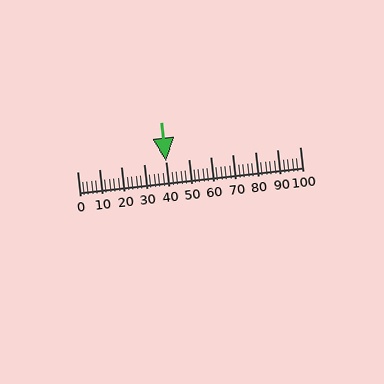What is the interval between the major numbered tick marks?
The major tick marks are spaced 10 units apart.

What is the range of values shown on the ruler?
The ruler shows values from 0 to 100.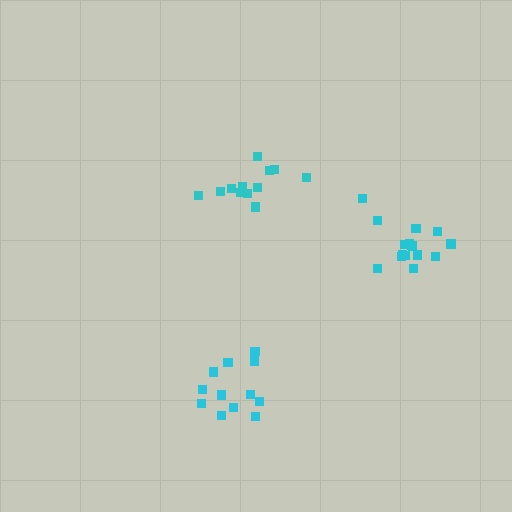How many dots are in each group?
Group 1: 12 dots, Group 2: 12 dots, Group 3: 16 dots (40 total).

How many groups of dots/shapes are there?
There are 3 groups.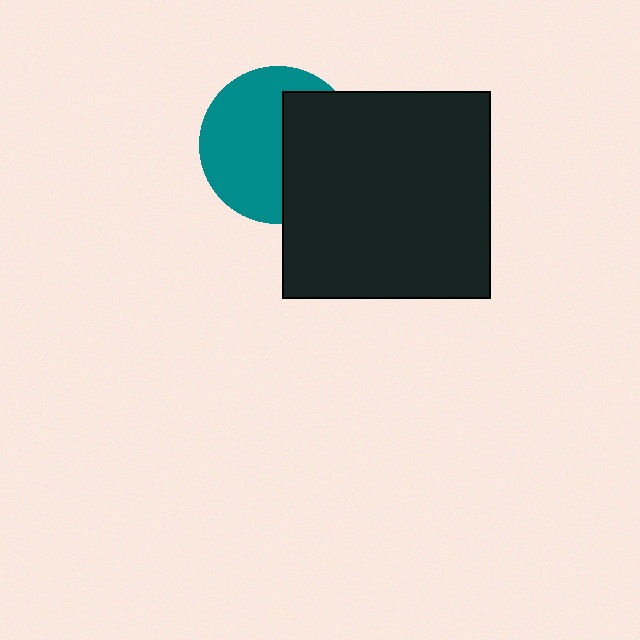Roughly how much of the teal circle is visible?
About half of it is visible (roughly 58%).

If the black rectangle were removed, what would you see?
You would see the complete teal circle.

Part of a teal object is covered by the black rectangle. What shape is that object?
It is a circle.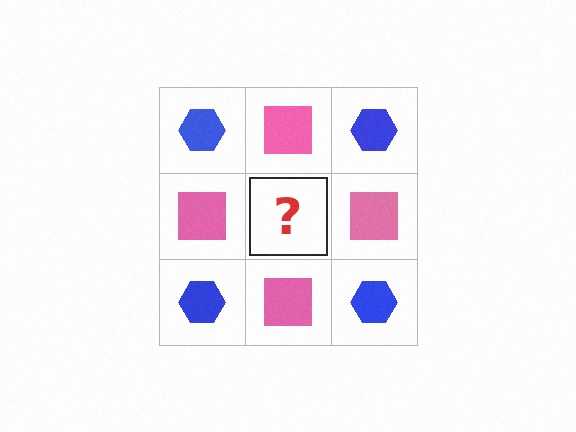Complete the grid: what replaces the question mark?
The question mark should be replaced with a blue hexagon.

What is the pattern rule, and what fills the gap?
The rule is that it alternates blue hexagon and pink square in a checkerboard pattern. The gap should be filled with a blue hexagon.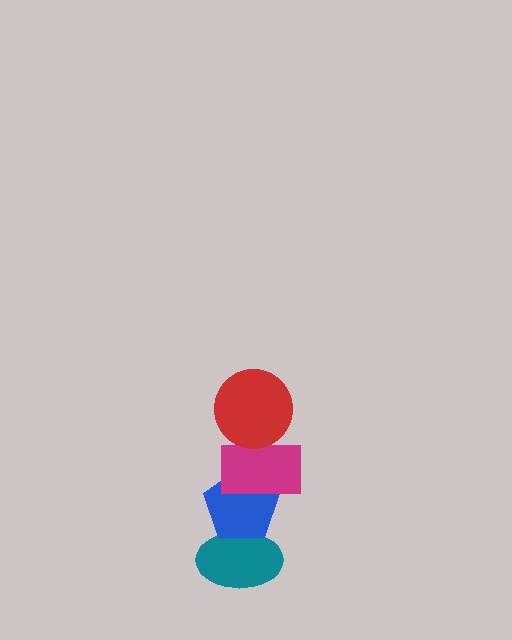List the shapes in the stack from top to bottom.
From top to bottom: the red circle, the magenta rectangle, the blue pentagon, the teal ellipse.